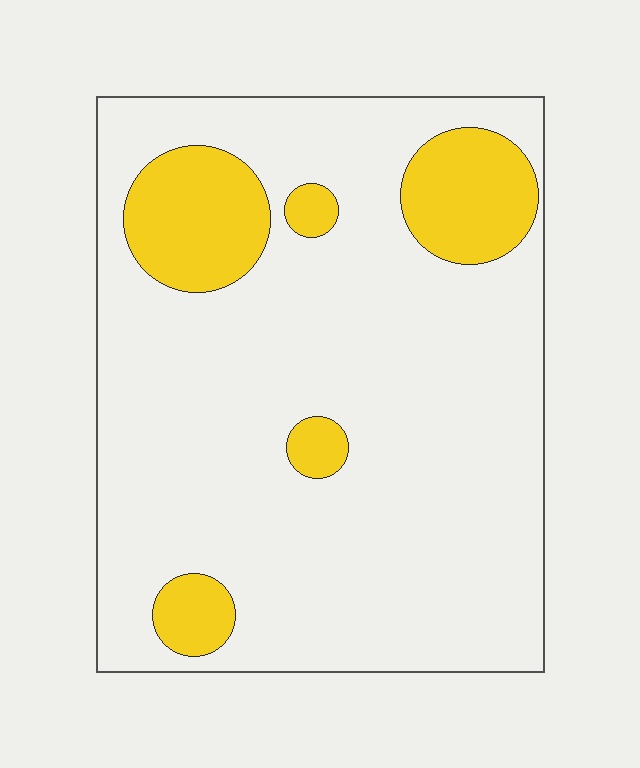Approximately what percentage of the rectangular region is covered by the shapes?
Approximately 15%.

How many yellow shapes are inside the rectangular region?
5.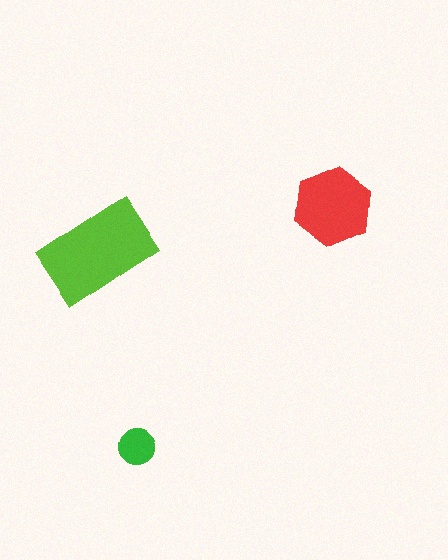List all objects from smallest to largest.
The green circle, the red hexagon, the lime rectangle.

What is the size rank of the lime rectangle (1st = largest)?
1st.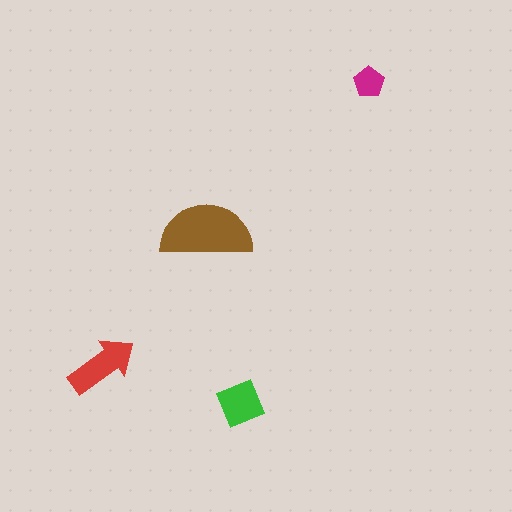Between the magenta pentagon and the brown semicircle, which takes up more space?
The brown semicircle.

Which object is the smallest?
The magenta pentagon.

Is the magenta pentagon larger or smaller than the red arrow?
Smaller.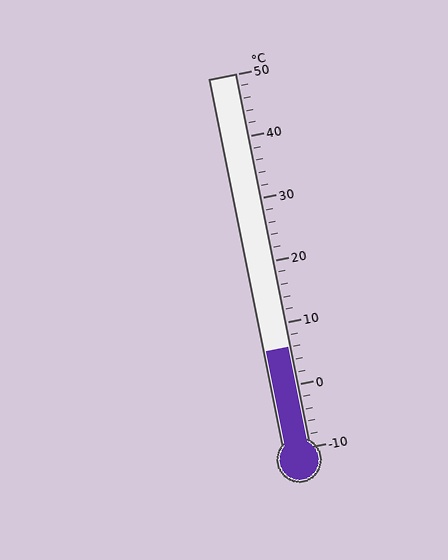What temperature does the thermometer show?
The thermometer shows approximately 6°C.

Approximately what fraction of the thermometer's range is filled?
The thermometer is filled to approximately 25% of its range.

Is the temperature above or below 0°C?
The temperature is above 0°C.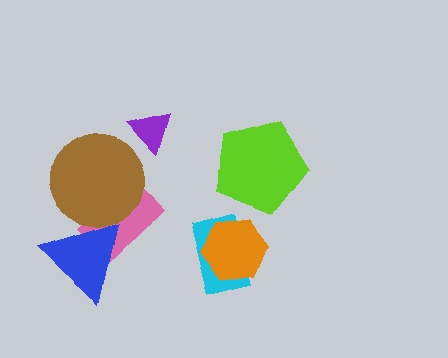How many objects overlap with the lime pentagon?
0 objects overlap with the lime pentagon.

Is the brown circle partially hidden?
Yes, it is partially covered by another shape.